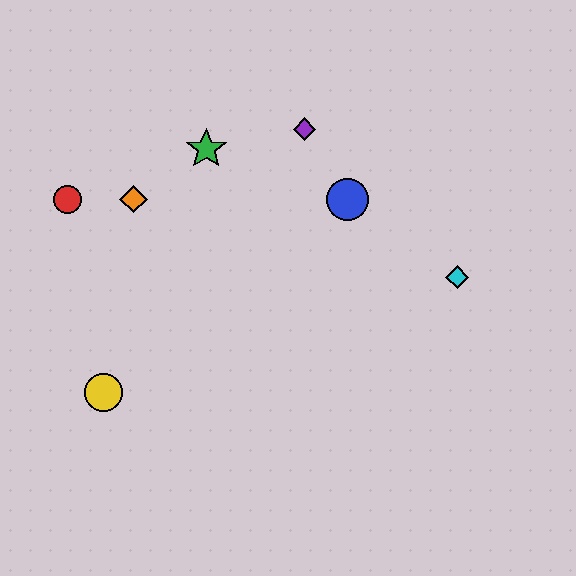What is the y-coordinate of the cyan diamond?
The cyan diamond is at y≈277.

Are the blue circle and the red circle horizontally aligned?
Yes, both are at y≈199.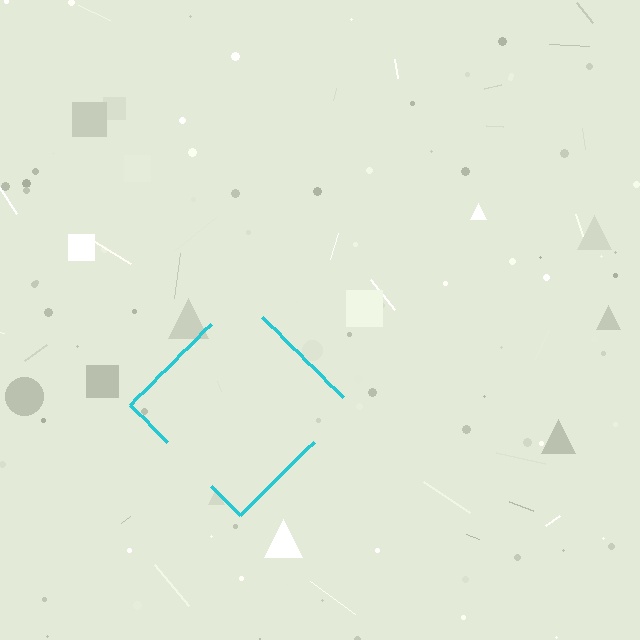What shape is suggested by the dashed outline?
The dashed outline suggests a diamond.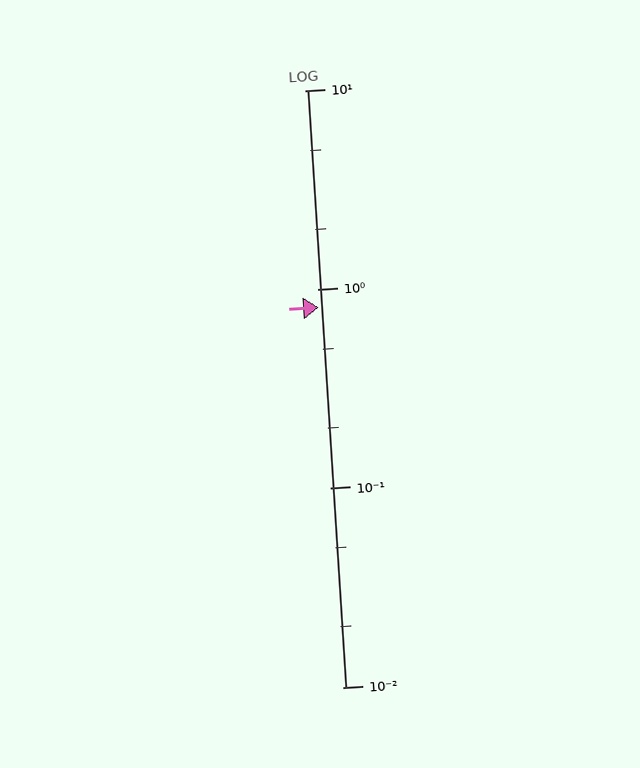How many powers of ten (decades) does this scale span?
The scale spans 3 decades, from 0.01 to 10.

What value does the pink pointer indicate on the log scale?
The pointer indicates approximately 0.81.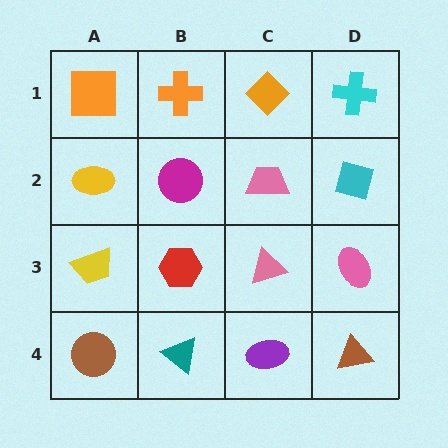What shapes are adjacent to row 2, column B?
An orange cross (row 1, column B), a red hexagon (row 3, column B), a yellow ellipse (row 2, column A), a pink trapezoid (row 2, column C).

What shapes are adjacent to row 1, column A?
A yellow ellipse (row 2, column A), an orange cross (row 1, column B).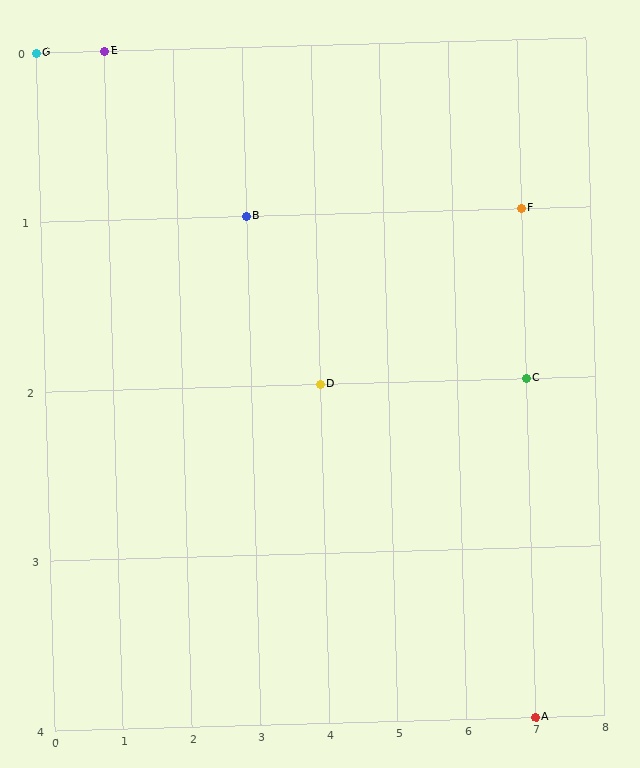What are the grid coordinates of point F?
Point F is at grid coordinates (7, 1).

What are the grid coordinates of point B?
Point B is at grid coordinates (3, 1).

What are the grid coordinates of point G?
Point G is at grid coordinates (0, 0).